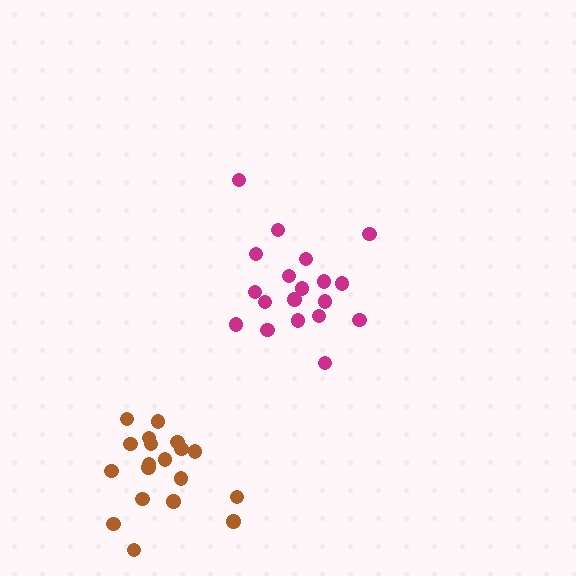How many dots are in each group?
Group 1: 19 dots, Group 2: 19 dots (38 total).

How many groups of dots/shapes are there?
There are 2 groups.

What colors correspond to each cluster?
The clusters are colored: magenta, brown.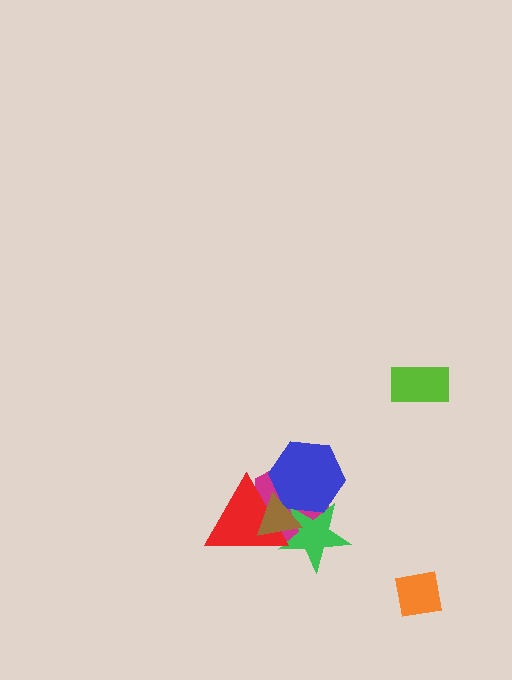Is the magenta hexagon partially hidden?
Yes, it is partially covered by another shape.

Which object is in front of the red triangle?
The brown triangle is in front of the red triangle.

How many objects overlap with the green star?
4 objects overlap with the green star.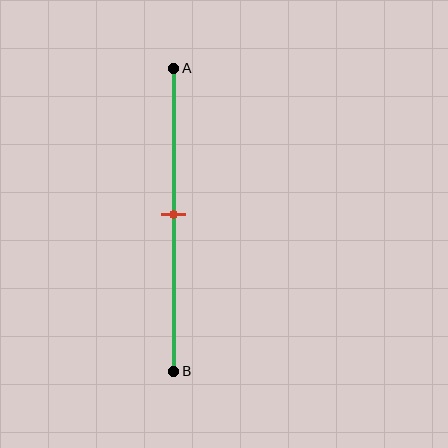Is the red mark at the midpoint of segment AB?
Yes, the mark is approximately at the midpoint.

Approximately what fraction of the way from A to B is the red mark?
The red mark is approximately 50% of the way from A to B.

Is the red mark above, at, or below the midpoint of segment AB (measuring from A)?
The red mark is approximately at the midpoint of segment AB.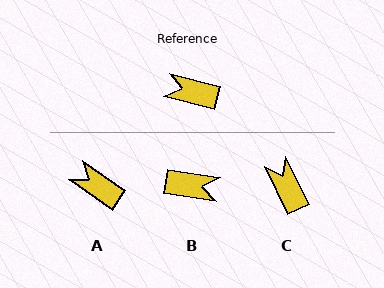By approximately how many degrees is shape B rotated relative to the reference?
Approximately 174 degrees clockwise.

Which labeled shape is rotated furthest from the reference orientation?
B, about 174 degrees away.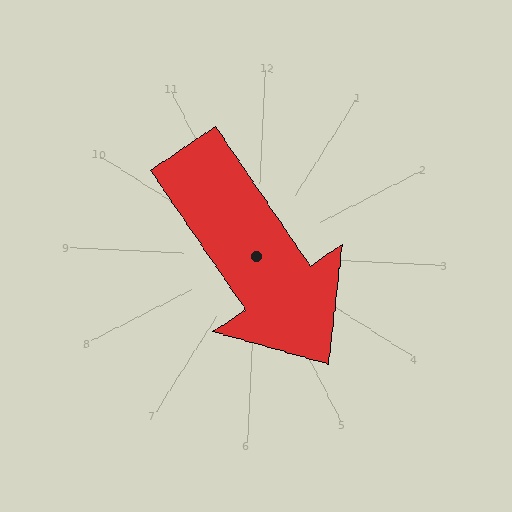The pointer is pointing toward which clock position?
Roughly 5 o'clock.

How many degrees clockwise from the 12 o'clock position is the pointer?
Approximately 143 degrees.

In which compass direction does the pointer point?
Southeast.